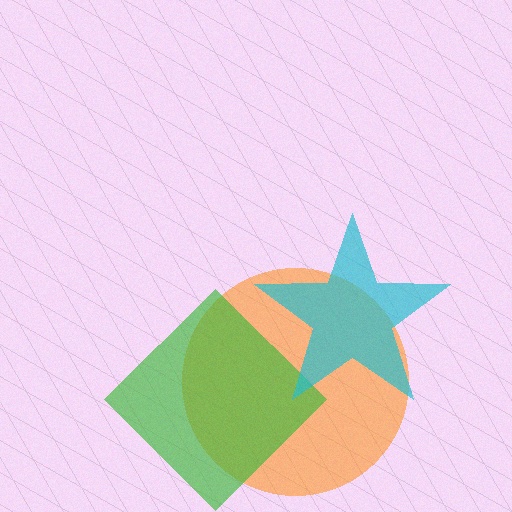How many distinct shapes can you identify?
There are 3 distinct shapes: an orange circle, a green diamond, a cyan star.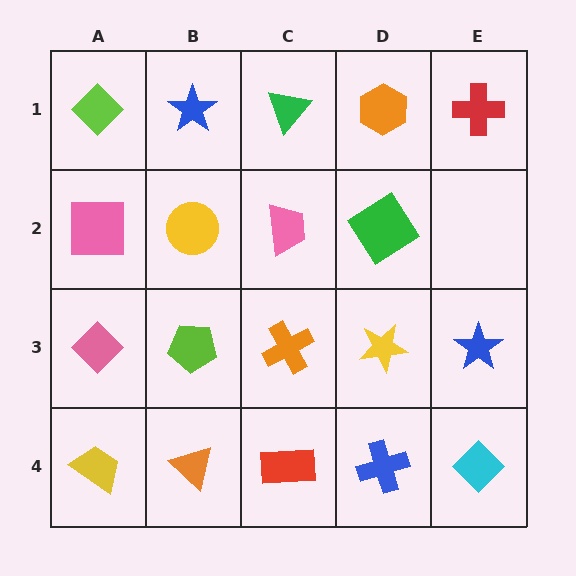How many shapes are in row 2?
4 shapes.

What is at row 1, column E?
A red cross.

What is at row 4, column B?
An orange triangle.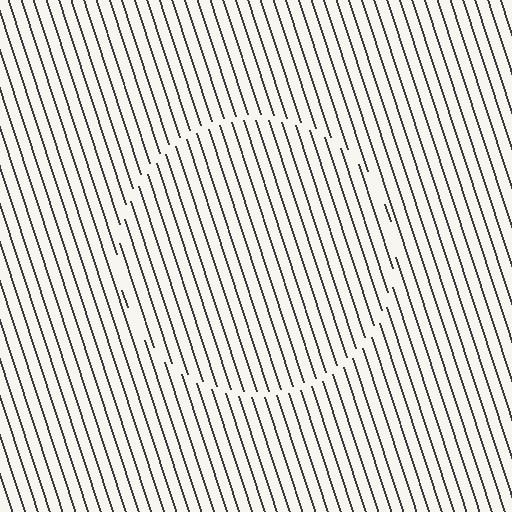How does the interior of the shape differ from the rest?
The interior of the shape contains the same grating, shifted by half a period — the contour is defined by the phase discontinuity where line-ends from the inner and outer gratings abut.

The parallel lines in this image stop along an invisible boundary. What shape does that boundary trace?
An illusory circle. The interior of the shape contains the same grating, shifted by half a period — the contour is defined by the phase discontinuity where line-ends from the inner and outer gratings abut.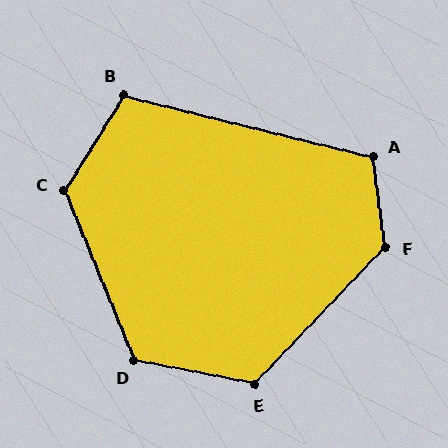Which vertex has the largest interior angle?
F, at approximately 128 degrees.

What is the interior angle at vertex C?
Approximately 126 degrees (obtuse).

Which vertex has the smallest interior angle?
B, at approximately 108 degrees.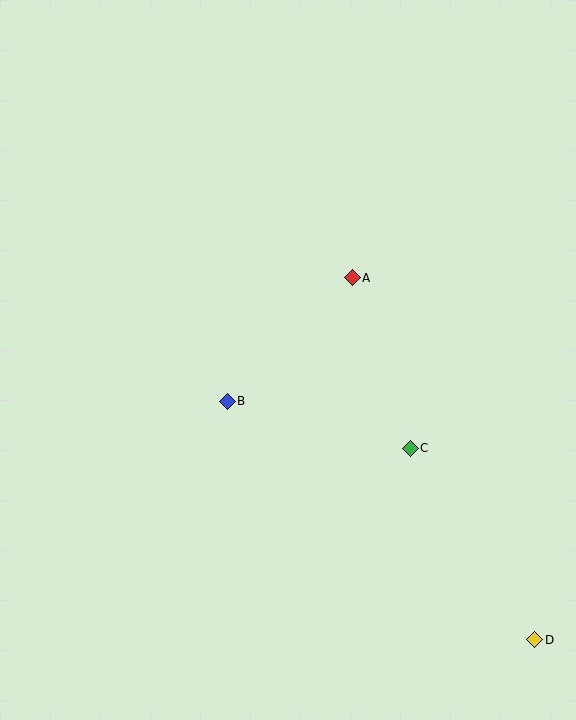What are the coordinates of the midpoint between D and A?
The midpoint between D and A is at (443, 459).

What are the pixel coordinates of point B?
Point B is at (227, 401).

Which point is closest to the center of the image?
Point B at (227, 401) is closest to the center.